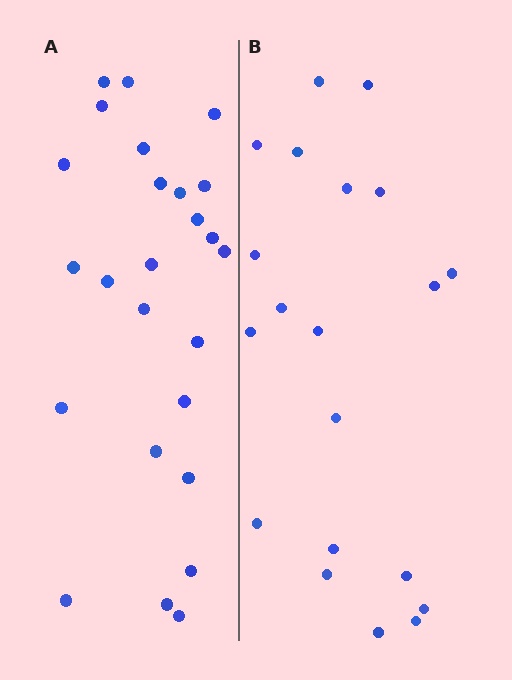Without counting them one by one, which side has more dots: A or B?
Region A (the left region) has more dots.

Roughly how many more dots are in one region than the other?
Region A has about 5 more dots than region B.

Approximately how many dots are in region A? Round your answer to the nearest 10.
About 20 dots. (The exact count is 25, which rounds to 20.)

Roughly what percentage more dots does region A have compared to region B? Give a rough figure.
About 25% more.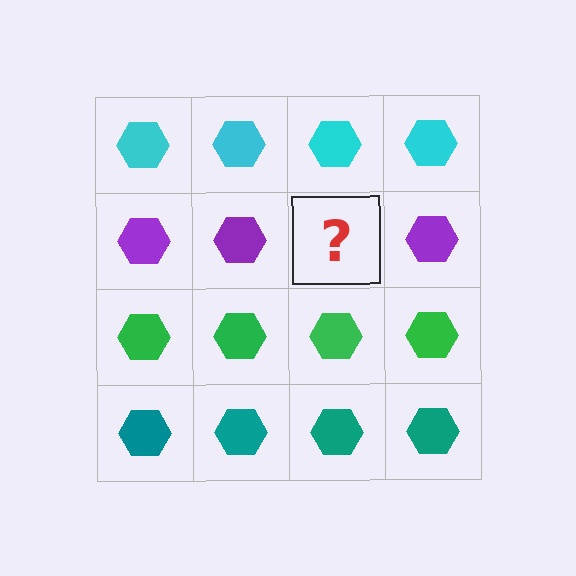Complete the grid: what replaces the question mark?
The question mark should be replaced with a purple hexagon.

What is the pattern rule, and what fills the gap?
The rule is that each row has a consistent color. The gap should be filled with a purple hexagon.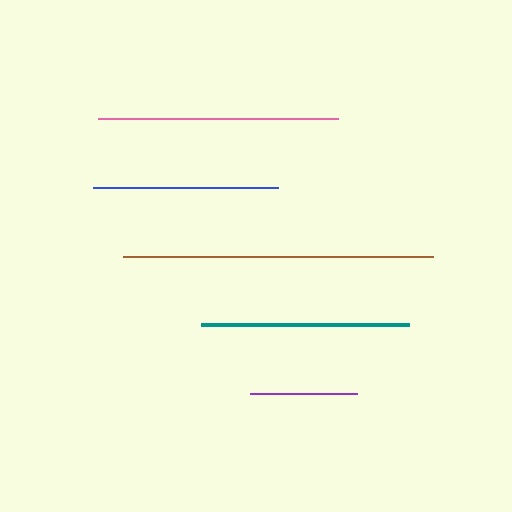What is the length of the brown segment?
The brown segment is approximately 310 pixels long.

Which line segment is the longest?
The brown line is the longest at approximately 310 pixels.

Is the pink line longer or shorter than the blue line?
The pink line is longer than the blue line.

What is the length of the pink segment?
The pink segment is approximately 240 pixels long.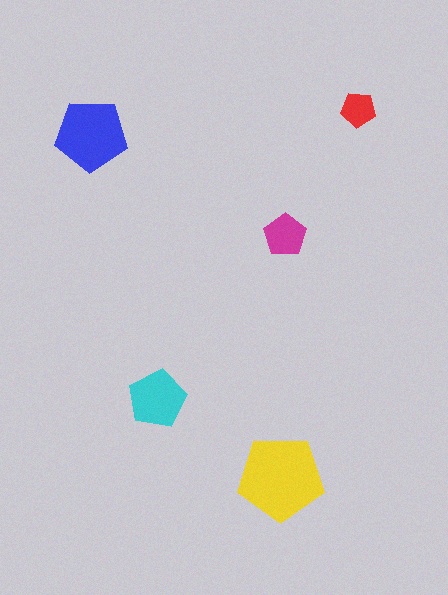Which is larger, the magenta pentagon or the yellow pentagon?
The yellow one.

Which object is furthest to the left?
The blue pentagon is leftmost.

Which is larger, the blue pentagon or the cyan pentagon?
The blue one.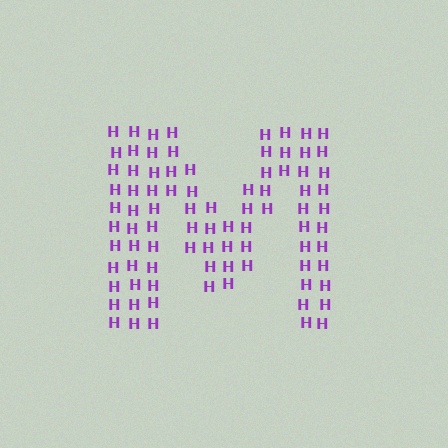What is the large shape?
The large shape is the letter M.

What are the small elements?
The small elements are letter H's.